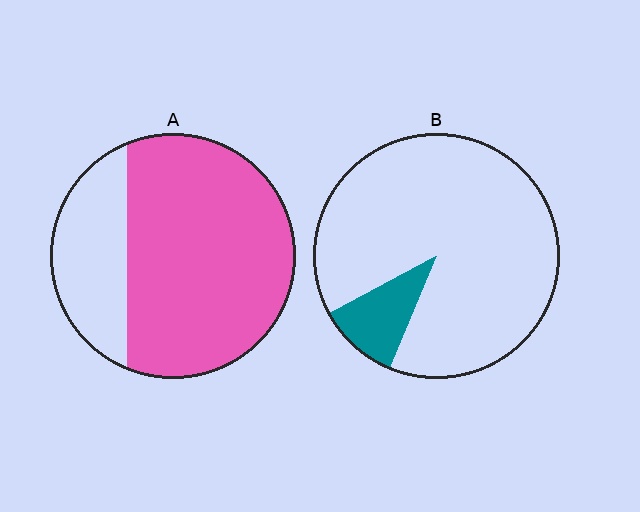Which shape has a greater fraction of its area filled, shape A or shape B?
Shape A.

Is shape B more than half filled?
No.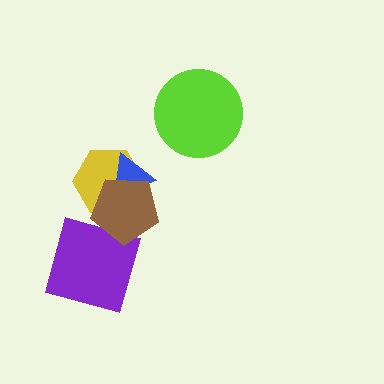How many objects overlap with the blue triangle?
2 objects overlap with the blue triangle.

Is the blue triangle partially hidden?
Yes, it is partially covered by another shape.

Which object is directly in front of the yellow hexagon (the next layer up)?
The blue triangle is directly in front of the yellow hexagon.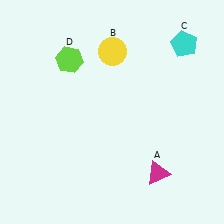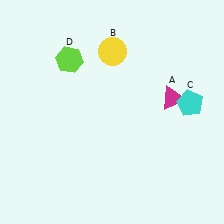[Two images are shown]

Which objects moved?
The objects that moved are: the magenta triangle (A), the cyan pentagon (C).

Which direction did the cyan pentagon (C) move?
The cyan pentagon (C) moved down.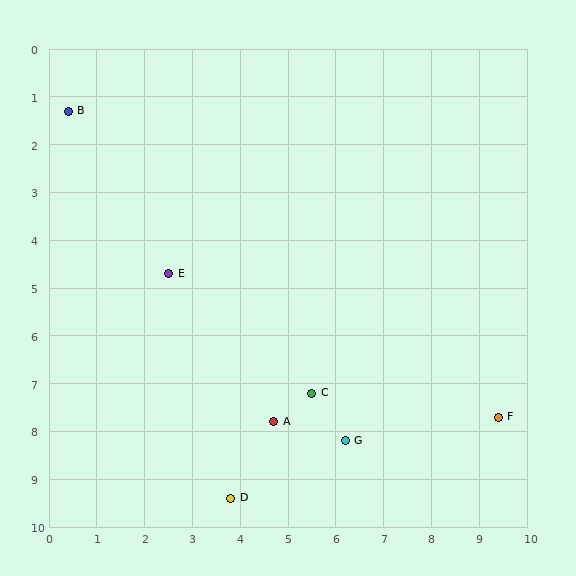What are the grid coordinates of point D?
Point D is at approximately (3.8, 9.4).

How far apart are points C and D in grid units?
Points C and D are about 2.8 grid units apart.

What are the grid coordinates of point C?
Point C is at approximately (5.5, 7.2).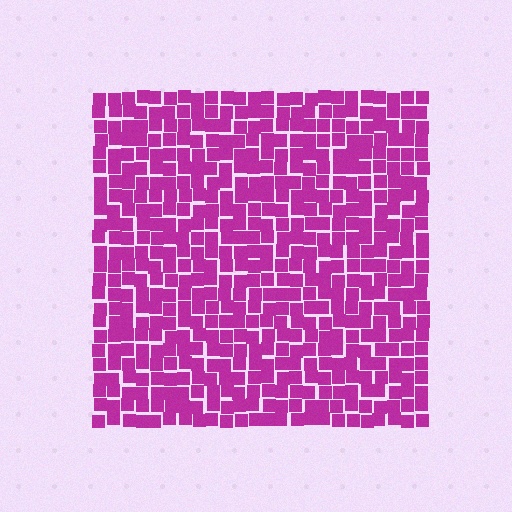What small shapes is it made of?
It is made of small squares.